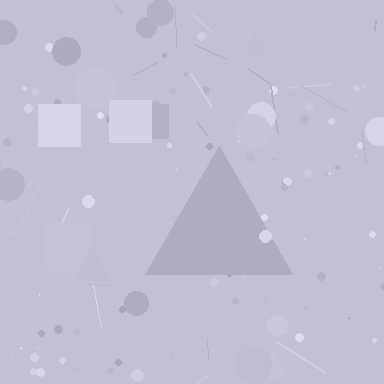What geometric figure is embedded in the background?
A triangle is embedded in the background.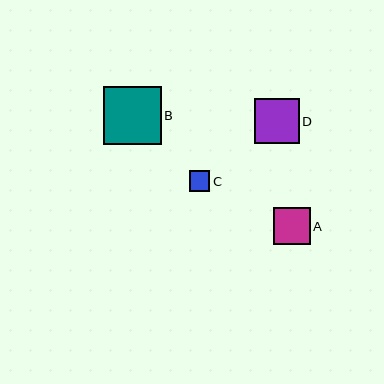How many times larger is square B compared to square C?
Square B is approximately 2.8 times the size of square C.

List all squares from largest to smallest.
From largest to smallest: B, D, A, C.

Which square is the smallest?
Square C is the smallest with a size of approximately 20 pixels.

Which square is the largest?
Square B is the largest with a size of approximately 58 pixels.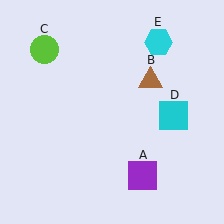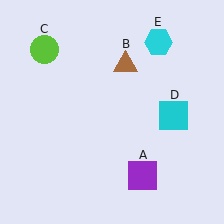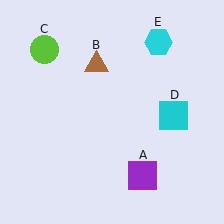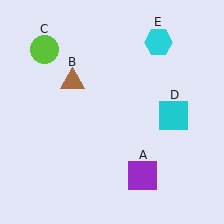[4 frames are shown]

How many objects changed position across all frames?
1 object changed position: brown triangle (object B).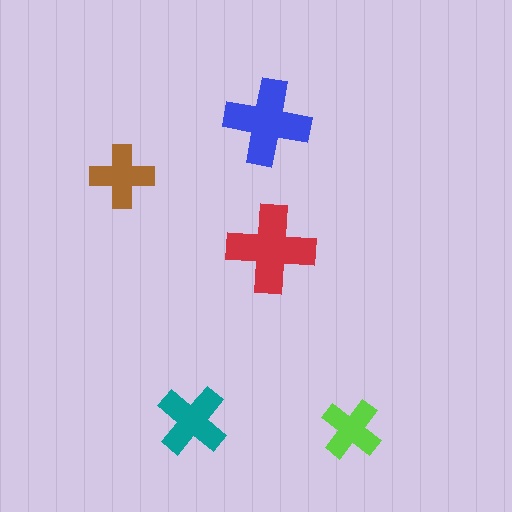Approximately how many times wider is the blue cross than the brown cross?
About 1.5 times wider.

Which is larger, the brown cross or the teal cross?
The teal one.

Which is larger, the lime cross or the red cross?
The red one.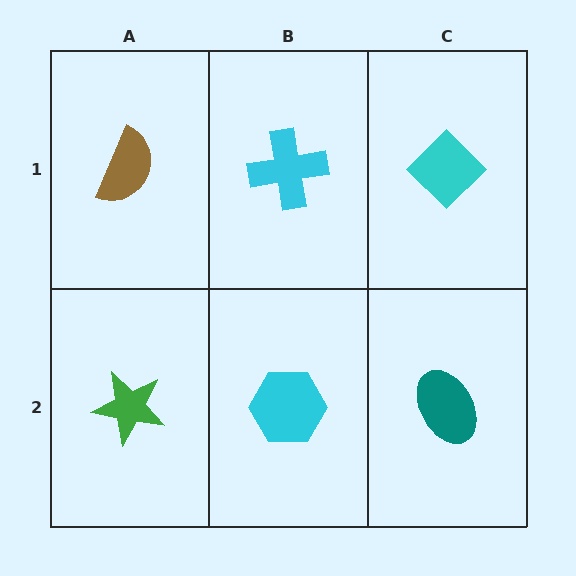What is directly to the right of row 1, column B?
A cyan diamond.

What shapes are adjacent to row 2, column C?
A cyan diamond (row 1, column C), a cyan hexagon (row 2, column B).